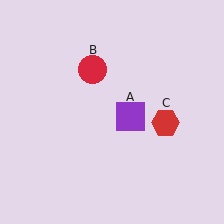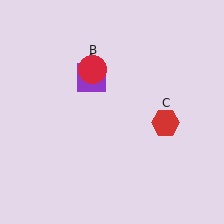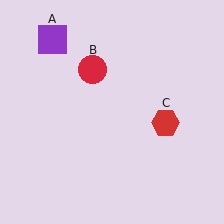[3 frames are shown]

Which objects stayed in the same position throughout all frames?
Red circle (object B) and red hexagon (object C) remained stationary.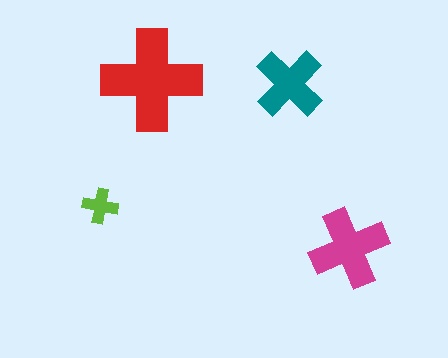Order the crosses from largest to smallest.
the red one, the magenta one, the teal one, the lime one.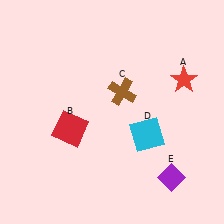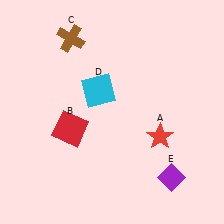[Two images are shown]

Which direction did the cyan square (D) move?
The cyan square (D) moved left.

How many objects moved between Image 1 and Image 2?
3 objects moved between the two images.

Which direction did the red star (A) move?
The red star (A) moved down.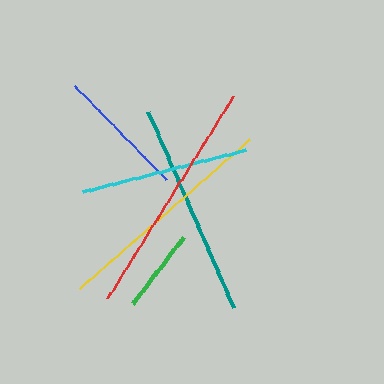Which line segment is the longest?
The red line is the longest at approximately 238 pixels.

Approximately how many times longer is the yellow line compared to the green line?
The yellow line is approximately 2.7 times the length of the green line.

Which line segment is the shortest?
The green line is the shortest at approximately 84 pixels.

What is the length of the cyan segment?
The cyan segment is approximately 168 pixels long.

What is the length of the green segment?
The green segment is approximately 84 pixels long.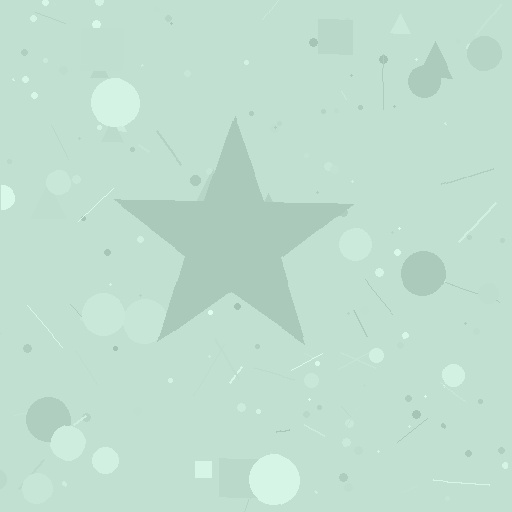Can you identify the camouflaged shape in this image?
The camouflaged shape is a star.